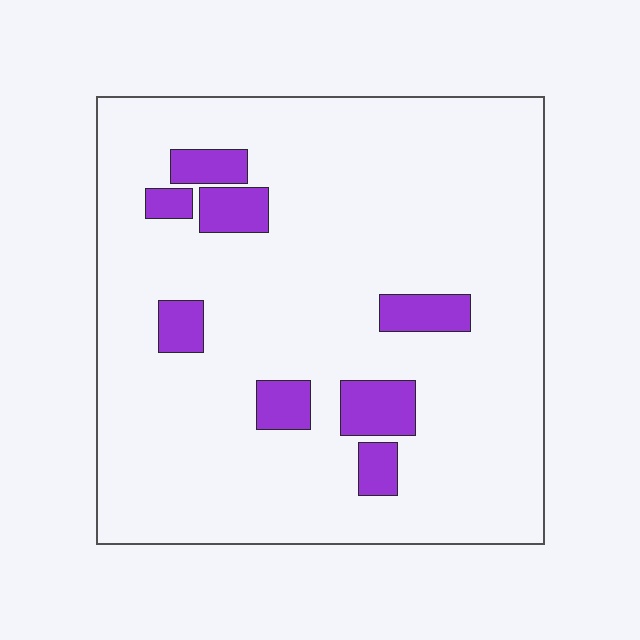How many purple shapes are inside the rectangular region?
8.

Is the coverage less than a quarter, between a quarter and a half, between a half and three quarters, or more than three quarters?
Less than a quarter.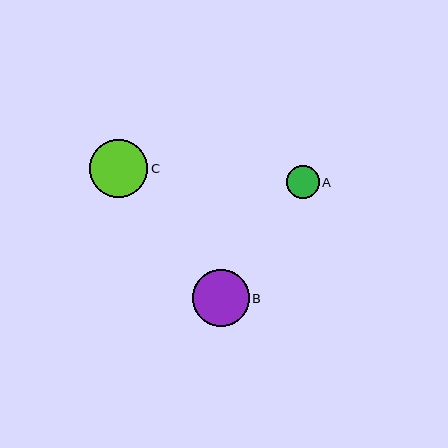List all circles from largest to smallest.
From largest to smallest: C, B, A.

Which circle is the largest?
Circle C is the largest with a size of approximately 58 pixels.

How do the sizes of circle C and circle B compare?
Circle C and circle B are approximately the same size.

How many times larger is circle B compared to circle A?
Circle B is approximately 1.7 times the size of circle A.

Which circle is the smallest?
Circle A is the smallest with a size of approximately 33 pixels.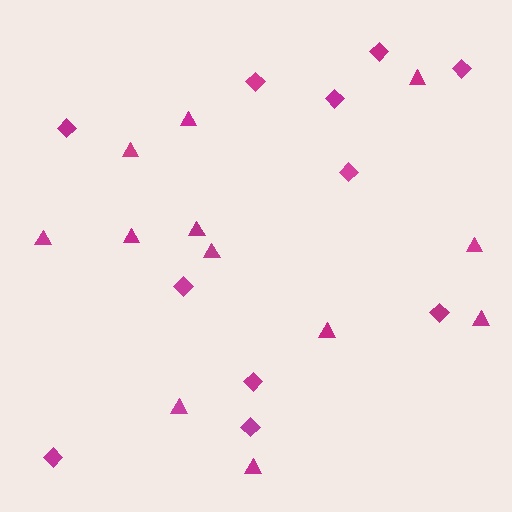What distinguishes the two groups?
There are 2 groups: one group of diamonds (11) and one group of triangles (12).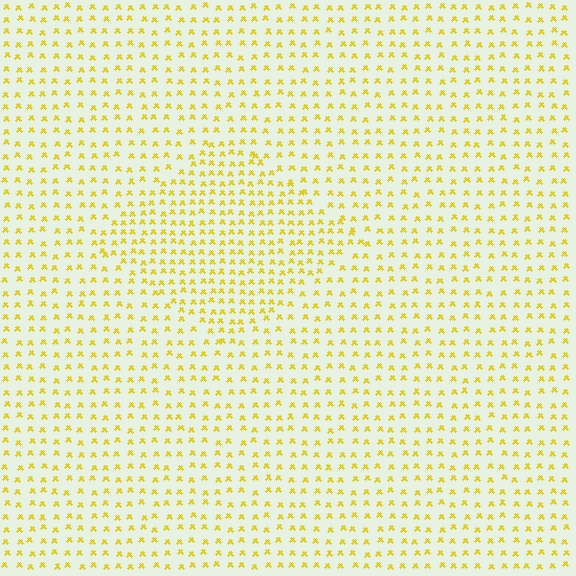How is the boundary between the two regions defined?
The boundary is defined by a change in element density (approximately 1.6x ratio). All elements are the same color, size, and shape.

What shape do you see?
I see a diamond.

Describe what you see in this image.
The image contains small yellow elements arranged at two different densities. A diamond-shaped region is visible where the elements are more densely packed than the surrounding area.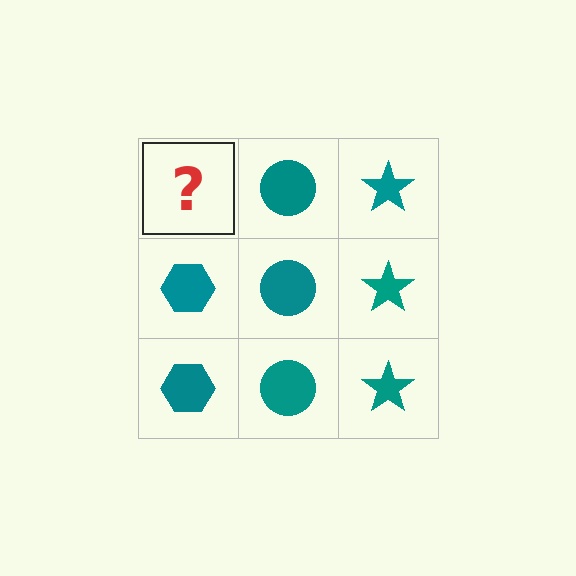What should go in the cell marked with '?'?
The missing cell should contain a teal hexagon.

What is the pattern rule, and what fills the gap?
The rule is that each column has a consistent shape. The gap should be filled with a teal hexagon.